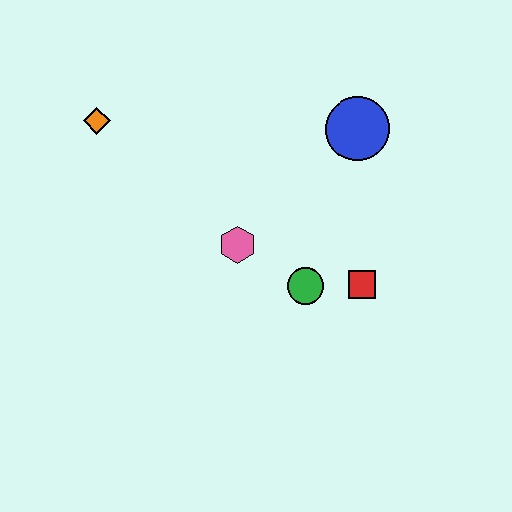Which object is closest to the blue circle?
The red square is closest to the blue circle.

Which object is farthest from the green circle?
The orange diamond is farthest from the green circle.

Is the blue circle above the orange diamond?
No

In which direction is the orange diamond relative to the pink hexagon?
The orange diamond is to the left of the pink hexagon.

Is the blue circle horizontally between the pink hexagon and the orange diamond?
No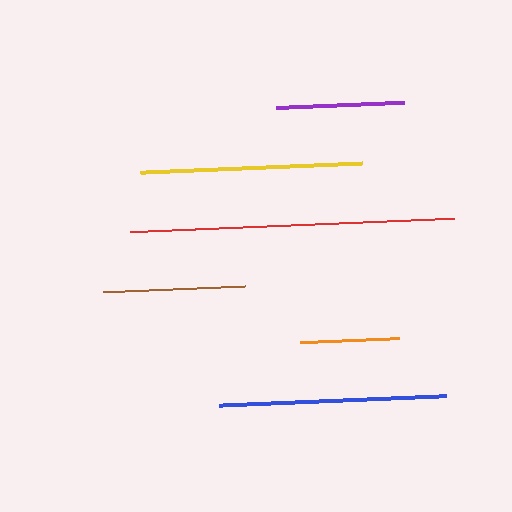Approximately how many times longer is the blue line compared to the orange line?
The blue line is approximately 2.3 times the length of the orange line.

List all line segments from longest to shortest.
From longest to shortest: red, blue, yellow, brown, purple, orange.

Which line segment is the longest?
The red line is the longest at approximately 324 pixels.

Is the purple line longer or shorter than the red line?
The red line is longer than the purple line.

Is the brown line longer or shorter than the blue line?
The blue line is longer than the brown line.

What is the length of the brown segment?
The brown segment is approximately 142 pixels long.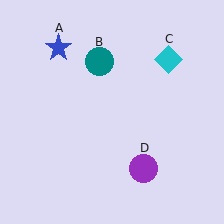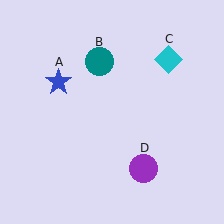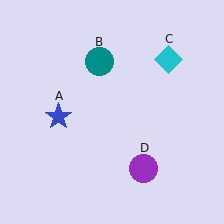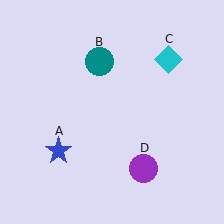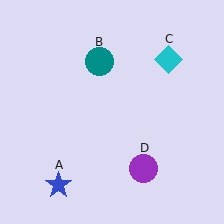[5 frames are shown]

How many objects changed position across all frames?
1 object changed position: blue star (object A).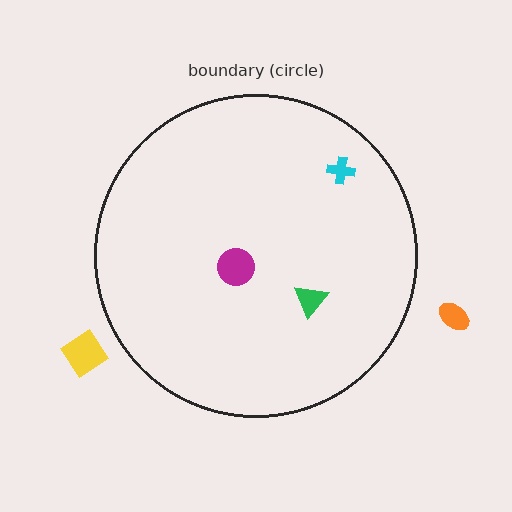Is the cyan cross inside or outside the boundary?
Inside.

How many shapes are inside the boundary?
3 inside, 2 outside.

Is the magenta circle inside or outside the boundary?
Inside.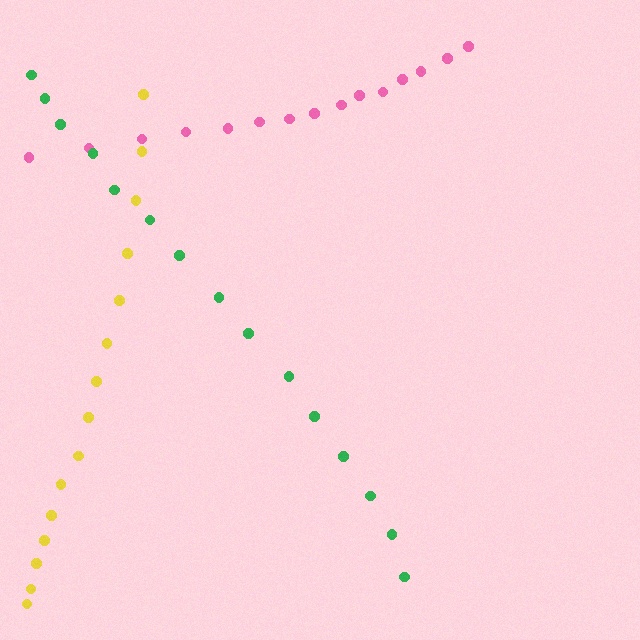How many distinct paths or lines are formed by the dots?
There are 3 distinct paths.